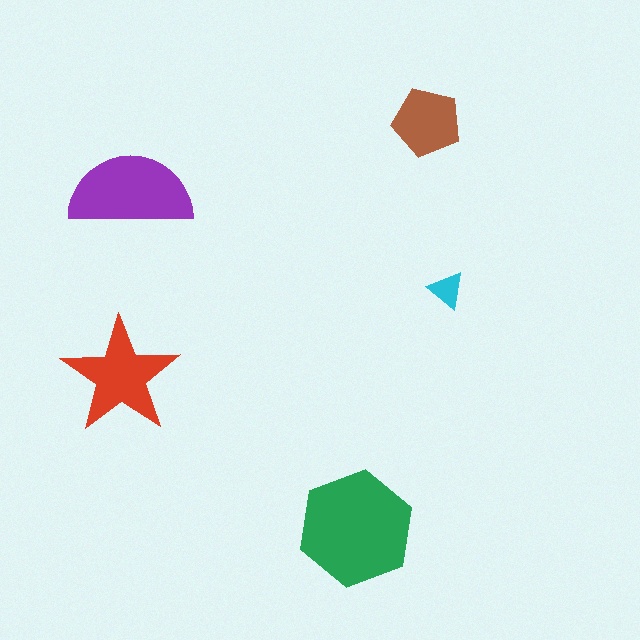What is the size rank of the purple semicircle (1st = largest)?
2nd.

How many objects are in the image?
There are 5 objects in the image.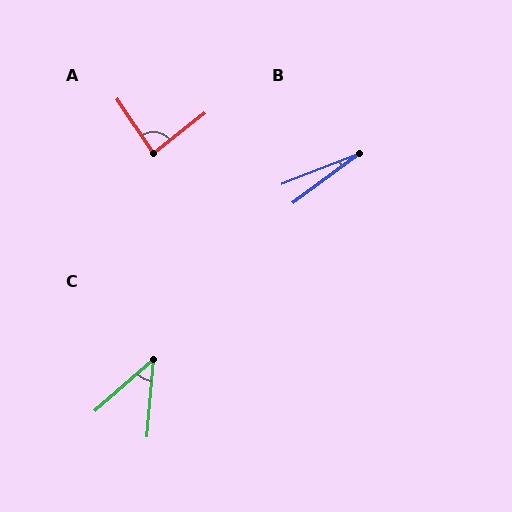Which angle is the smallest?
B, at approximately 15 degrees.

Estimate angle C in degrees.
Approximately 44 degrees.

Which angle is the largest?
A, at approximately 85 degrees.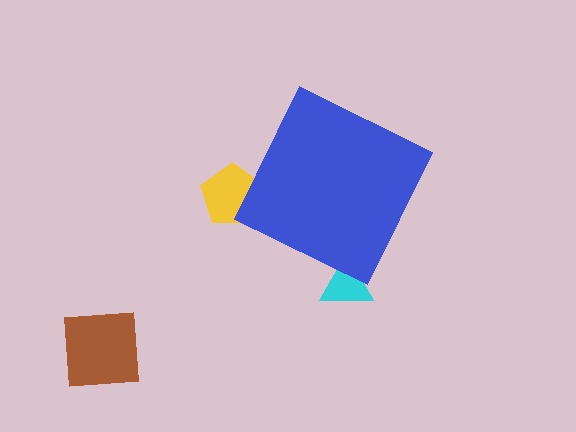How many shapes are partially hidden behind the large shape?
2 shapes are partially hidden.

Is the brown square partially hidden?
No, the brown square is fully visible.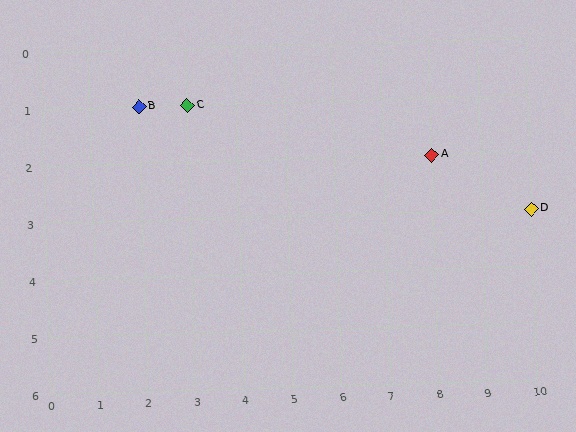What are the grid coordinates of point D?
Point D is at grid coordinates (10, 3).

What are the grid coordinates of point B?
Point B is at grid coordinates (2, 1).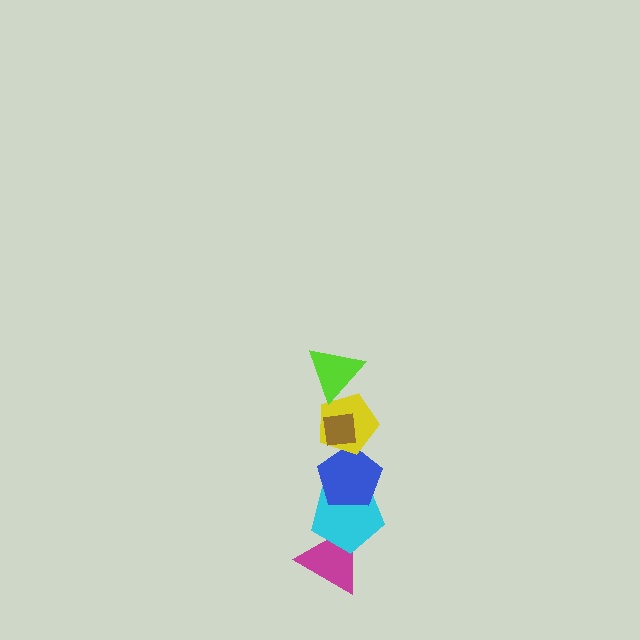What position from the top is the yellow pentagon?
The yellow pentagon is 3rd from the top.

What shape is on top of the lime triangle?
The brown square is on top of the lime triangle.